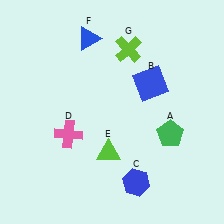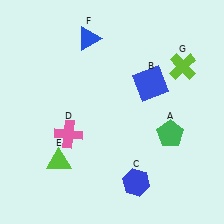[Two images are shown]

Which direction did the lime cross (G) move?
The lime cross (G) moved right.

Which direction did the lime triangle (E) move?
The lime triangle (E) moved left.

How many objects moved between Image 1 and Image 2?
2 objects moved between the two images.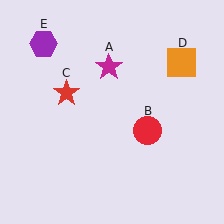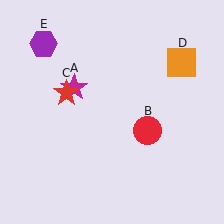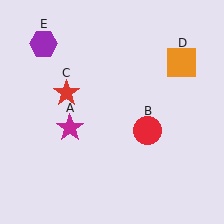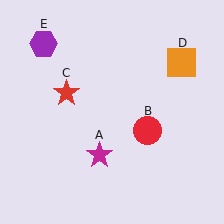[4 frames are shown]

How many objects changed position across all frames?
1 object changed position: magenta star (object A).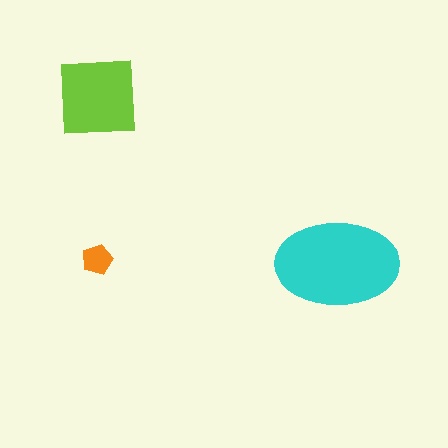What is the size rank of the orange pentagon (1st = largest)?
3rd.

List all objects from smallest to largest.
The orange pentagon, the lime square, the cyan ellipse.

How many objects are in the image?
There are 3 objects in the image.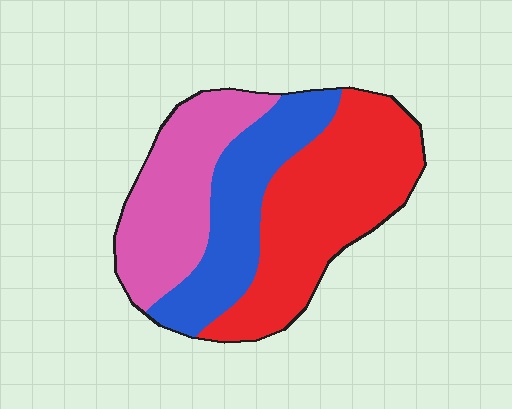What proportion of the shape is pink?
Pink takes up about one third (1/3) of the shape.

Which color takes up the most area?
Red, at roughly 45%.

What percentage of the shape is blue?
Blue covers roughly 25% of the shape.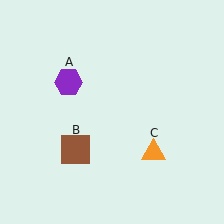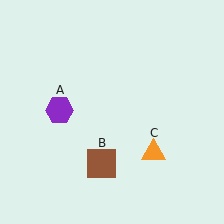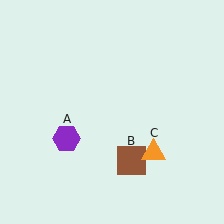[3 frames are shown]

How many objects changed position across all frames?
2 objects changed position: purple hexagon (object A), brown square (object B).